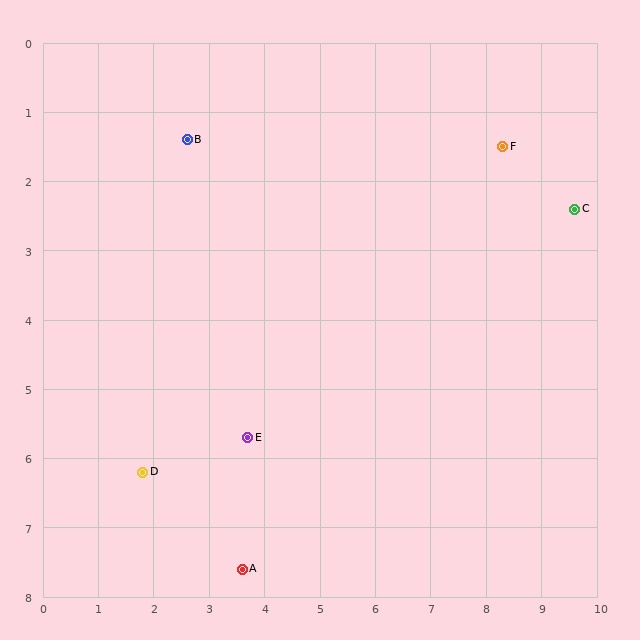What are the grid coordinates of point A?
Point A is at approximately (3.6, 7.6).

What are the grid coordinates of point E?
Point E is at approximately (3.7, 5.7).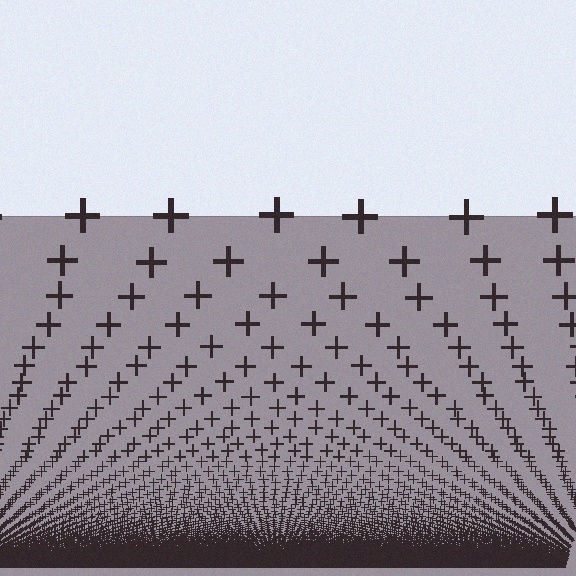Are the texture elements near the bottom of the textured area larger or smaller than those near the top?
Smaller. The gradient is inverted — elements near the bottom are smaller and denser.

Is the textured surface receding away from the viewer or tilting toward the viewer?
The surface appears to tilt toward the viewer. Texture elements get larger and sparser toward the top.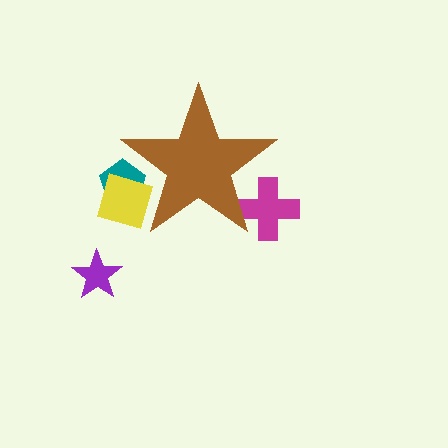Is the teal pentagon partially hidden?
Yes, the teal pentagon is partially hidden behind the brown star.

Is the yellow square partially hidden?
Yes, the yellow square is partially hidden behind the brown star.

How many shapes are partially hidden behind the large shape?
3 shapes are partially hidden.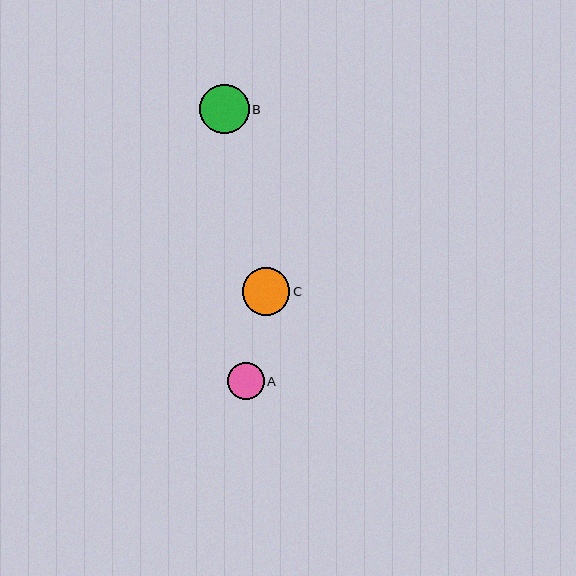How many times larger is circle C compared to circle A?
Circle C is approximately 1.3 times the size of circle A.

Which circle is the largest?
Circle B is the largest with a size of approximately 49 pixels.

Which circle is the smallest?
Circle A is the smallest with a size of approximately 37 pixels.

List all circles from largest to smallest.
From largest to smallest: B, C, A.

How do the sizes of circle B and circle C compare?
Circle B and circle C are approximately the same size.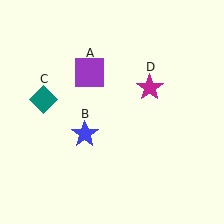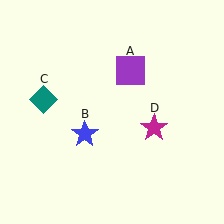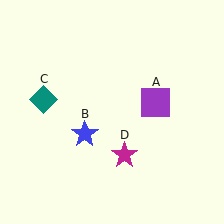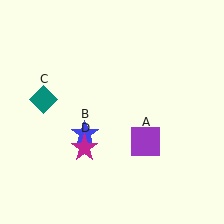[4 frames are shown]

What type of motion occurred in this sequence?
The purple square (object A), magenta star (object D) rotated clockwise around the center of the scene.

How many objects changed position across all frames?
2 objects changed position: purple square (object A), magenta star (object D).